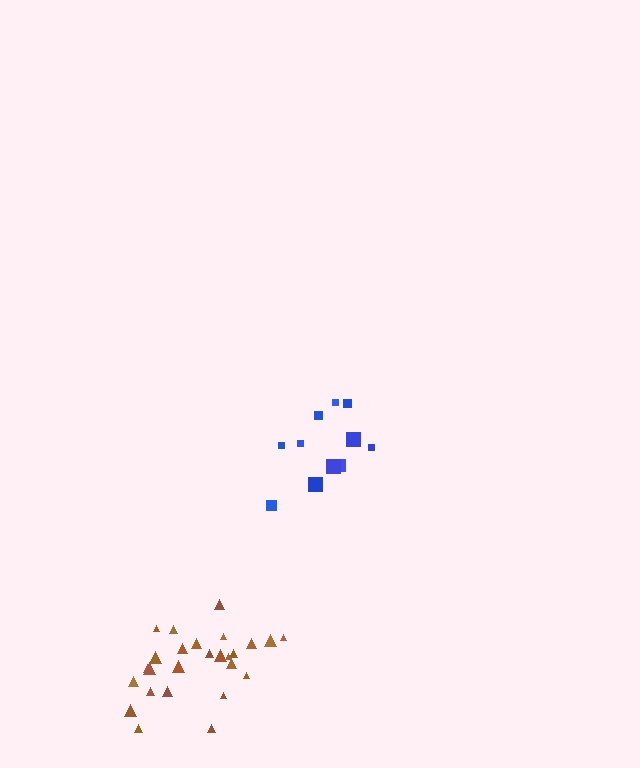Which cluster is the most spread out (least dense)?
Blue.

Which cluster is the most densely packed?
Brown.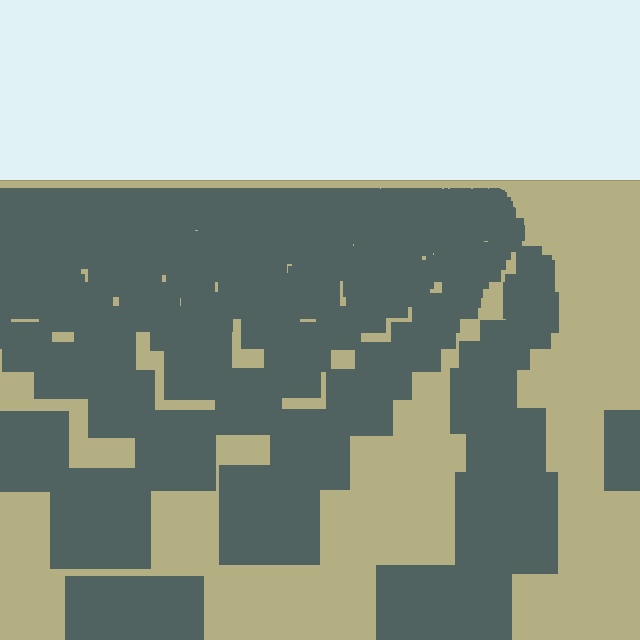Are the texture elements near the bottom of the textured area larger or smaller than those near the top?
Larger. Near the bottom, elements are closer to the viewer and appear at a bigger on-screen size.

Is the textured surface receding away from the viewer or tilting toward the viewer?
The surface is receding away from the viewer. Texture elements get smaller and denser toward the top.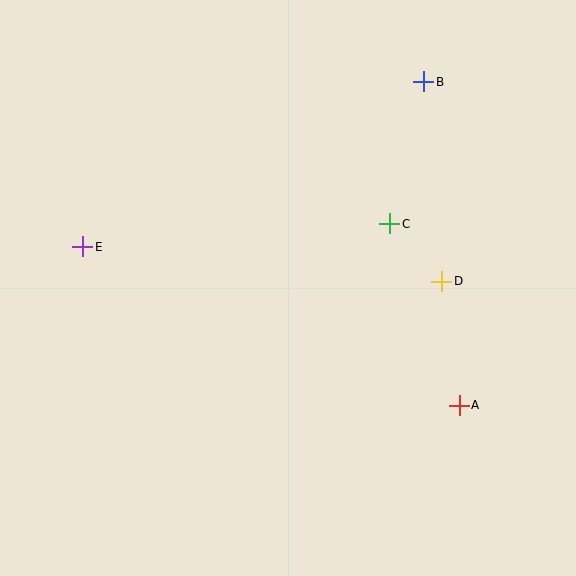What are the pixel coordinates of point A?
Point A is at (459, 405).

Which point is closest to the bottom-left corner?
Point E is closest to the bottom-left corner.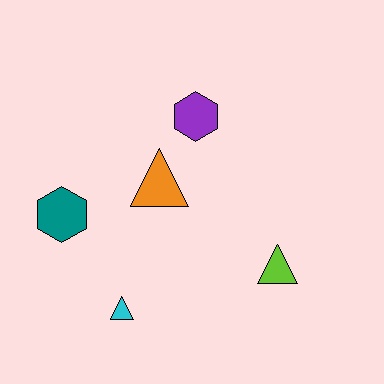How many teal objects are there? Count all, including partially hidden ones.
There is 1 teal object.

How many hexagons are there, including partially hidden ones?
There are 2 hexagons.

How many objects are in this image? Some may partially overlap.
There are 5 objects.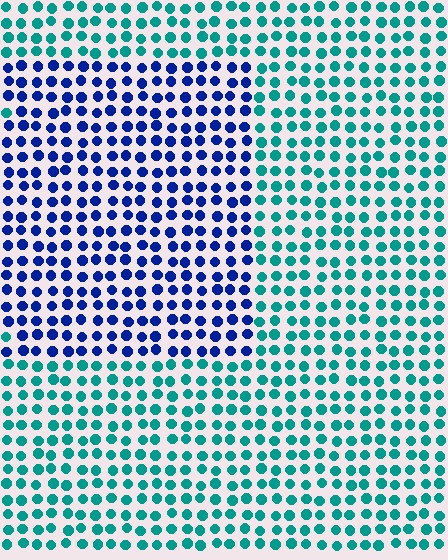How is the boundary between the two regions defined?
The boundary is defined purely by a slight shift in hue (about 54 degrees). Spacing, size, and orientation are identical on both sides.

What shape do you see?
I see a rectangle.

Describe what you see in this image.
The image is filled with small teal elements in a uniform arrangement. A rectangle-shaped region is visible where the elements are tinted to a slightly different hue, forming a subtle color boundary.